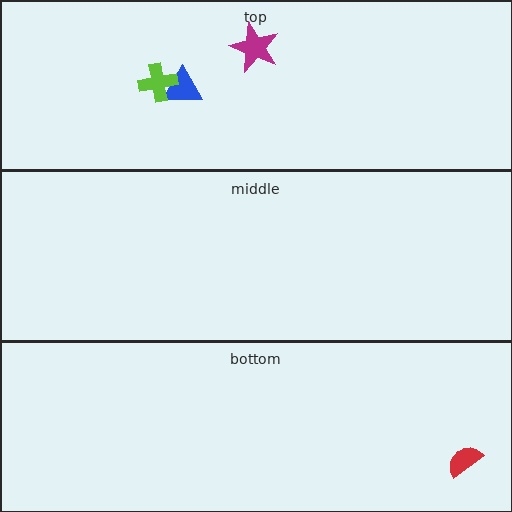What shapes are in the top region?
The blue triangle, the magenta star, the lime cross.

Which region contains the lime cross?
The top region.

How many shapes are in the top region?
3.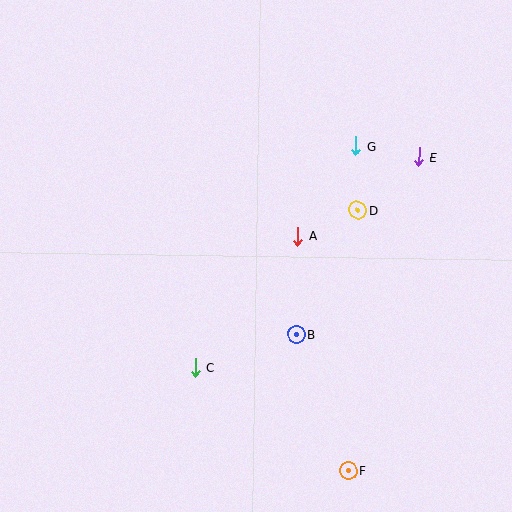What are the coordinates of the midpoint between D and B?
The midpoint between D and B is at (327, 272).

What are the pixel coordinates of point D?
Point D is at (358, 210).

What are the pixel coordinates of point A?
Point A is at (298, 236).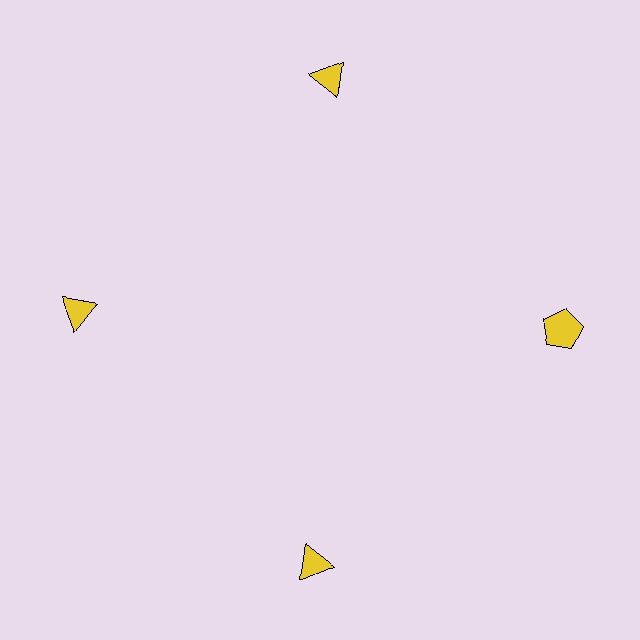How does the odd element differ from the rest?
It has a different shape: pentagon instead of triangle.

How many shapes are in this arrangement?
There are 4 shapes arranged in a ring pattern.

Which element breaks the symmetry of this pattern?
The yellow pentagon at roughly the 3 o'clock position breaks the symmetry. All other shapes are yellow triangles.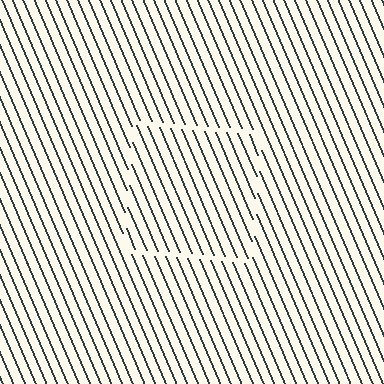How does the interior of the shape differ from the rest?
The interior of the shape contains the same grating, shifted by half a period — the contour is defined by the phase discontinuity where line-ends from the inner and outer gratings abut.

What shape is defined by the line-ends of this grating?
An illusory square. The interior of the shape contains the same grating, shifted by half a period — the contour is defined by the phase discontinuity where line-ends from the inner and outer gratings abut.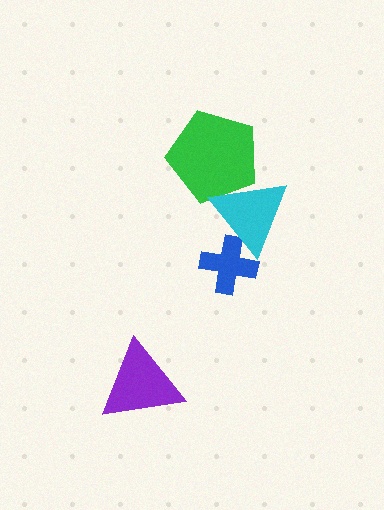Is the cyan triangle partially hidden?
No, no other shape covers it.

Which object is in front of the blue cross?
The cyan triangle is in front of the blue cross.